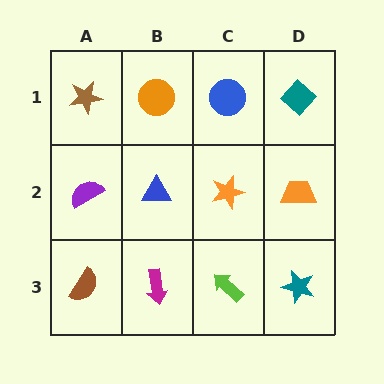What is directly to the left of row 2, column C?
A blue triangle.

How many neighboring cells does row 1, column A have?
2.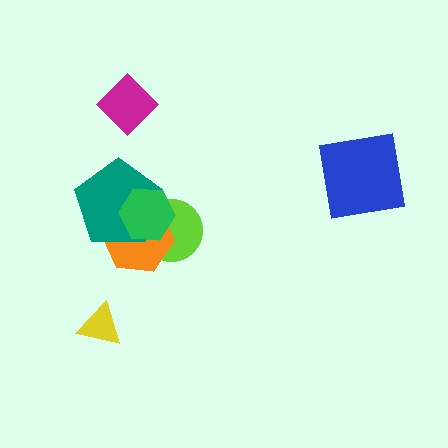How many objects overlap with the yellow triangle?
0 objects overlap with the yellow triangle.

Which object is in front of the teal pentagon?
The green hexagon is in front of the teal pentagon.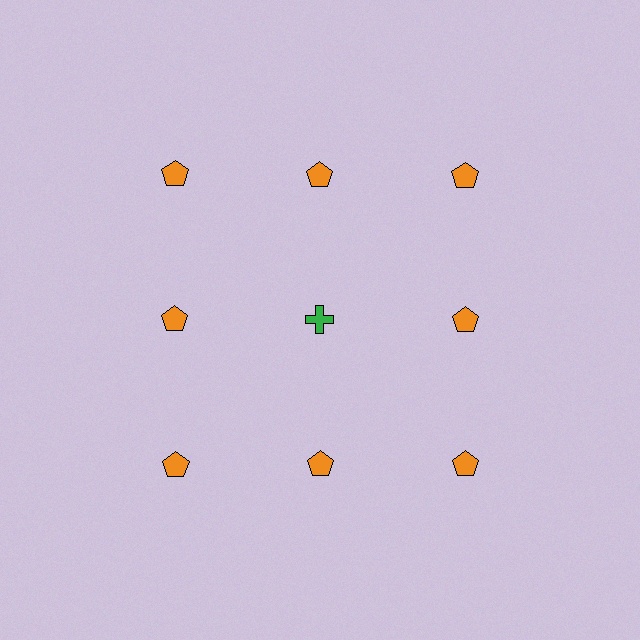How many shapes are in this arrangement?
There are 9 shapes arranged in a grid pattern.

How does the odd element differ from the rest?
It differs in both color (green instead of orange) and shape (cross instead of pentagon).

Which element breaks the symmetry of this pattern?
The green cross in the second row, second from left column breaks the symmetry. All other shapes are orange pentagons.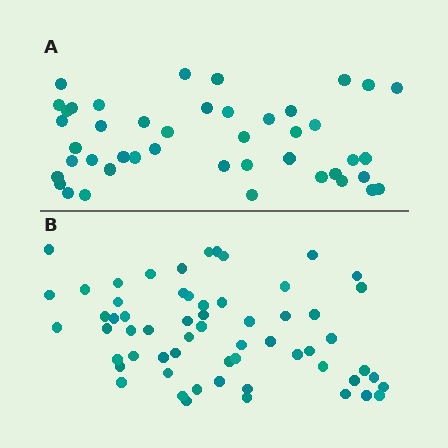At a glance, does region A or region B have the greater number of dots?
Region B (the bottom region) has more dots.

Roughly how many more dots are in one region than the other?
Region B has approximately 15 more dots than region A.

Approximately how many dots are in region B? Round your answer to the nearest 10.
About 60 dots.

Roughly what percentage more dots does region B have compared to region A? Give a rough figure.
About 35% more.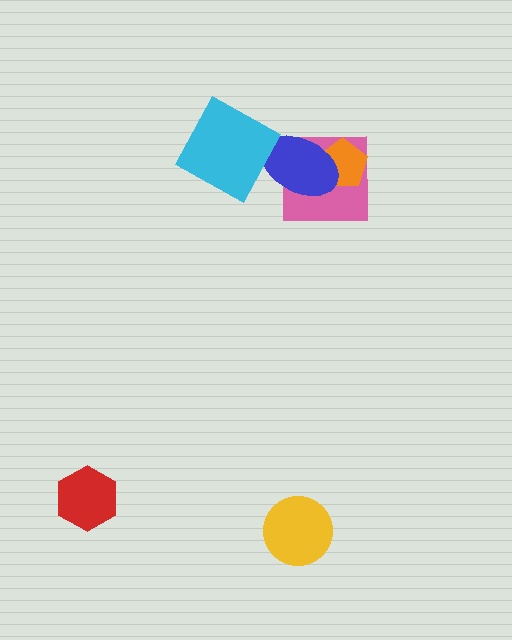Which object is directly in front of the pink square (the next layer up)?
The orange pentagon is directly in front of the pink square.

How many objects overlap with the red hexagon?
0 objects overlap with the red hexagon.